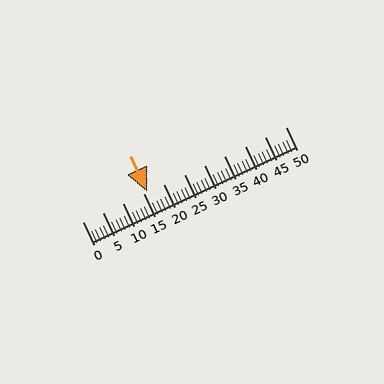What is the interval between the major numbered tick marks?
The major tick marks are spaced 5 units apart.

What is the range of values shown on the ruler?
The ruler shows values from 0 to 50.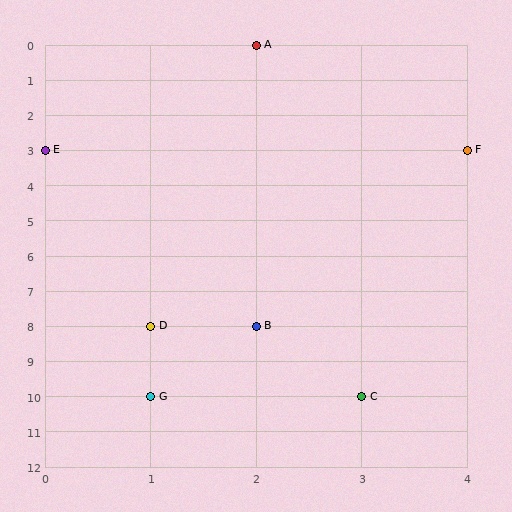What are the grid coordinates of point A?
Point A is at grid coordinates (2, 0).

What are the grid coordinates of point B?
Point B is at grid coordinates (2, 8).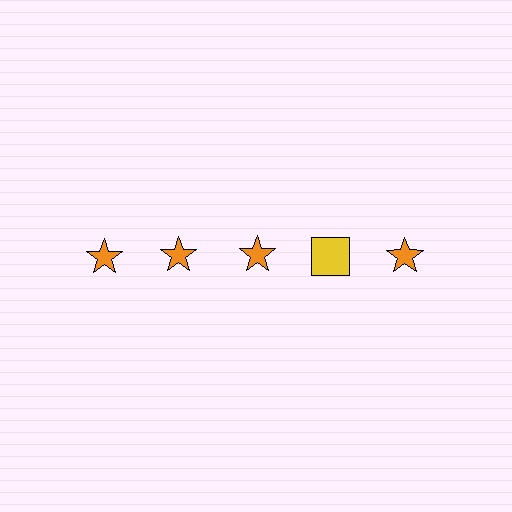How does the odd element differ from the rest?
It differs in both color (yellow instead of orange) and shape (square instead of star).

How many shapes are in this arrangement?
There are 5 shapes arranged in a grid pattern.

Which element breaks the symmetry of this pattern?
The yellow square in the top row, second from right column breaks the symmetry. All other shapes are orange stars.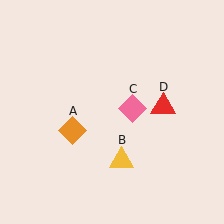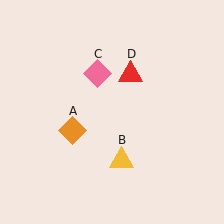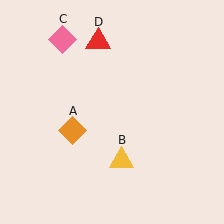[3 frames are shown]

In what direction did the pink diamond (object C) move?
The pink diamond (object C) moved up and to the left.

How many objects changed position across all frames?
2 objects changed position: pink diamond (object C), red triangle (object D).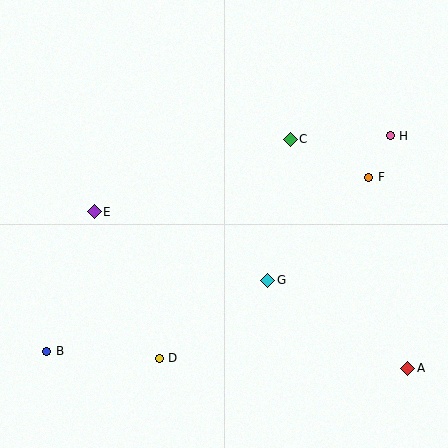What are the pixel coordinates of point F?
Point F is at (369, 177).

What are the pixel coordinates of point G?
Point G is at (268, 280).